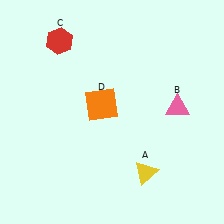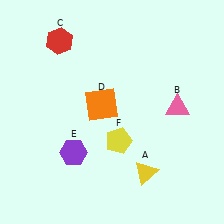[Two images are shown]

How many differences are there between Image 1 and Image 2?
There are 2 differences between the two images.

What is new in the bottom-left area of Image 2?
A purple hexagon (E) was added in the bottom-left area of Image 2.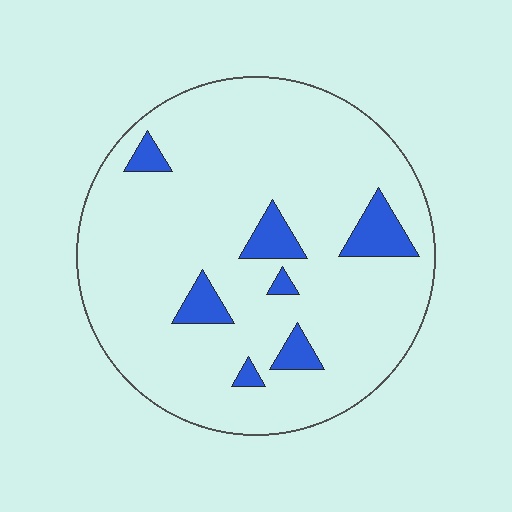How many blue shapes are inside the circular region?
7.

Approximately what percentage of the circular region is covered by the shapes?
Approximately 10%.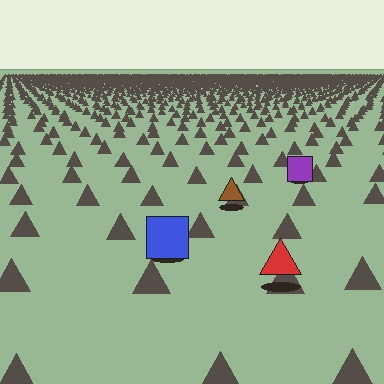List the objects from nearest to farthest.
From nearest to farthest: the red triangle, the blue square, the brown triangle, the purple square.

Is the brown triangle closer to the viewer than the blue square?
No. The blue square is closer — you can tell from the texture gradient: the ground texture is coarser near it.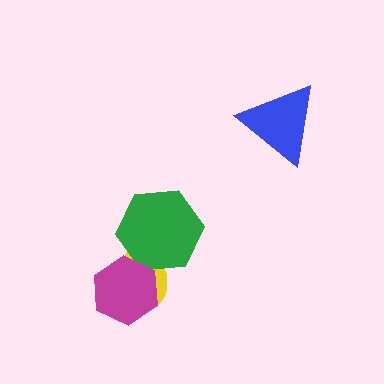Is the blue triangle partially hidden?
No, no other shape covers it.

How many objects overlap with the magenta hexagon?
2 objects overlap with the magenta hexagon.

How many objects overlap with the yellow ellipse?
2 objects overlap with the yellow ellipse.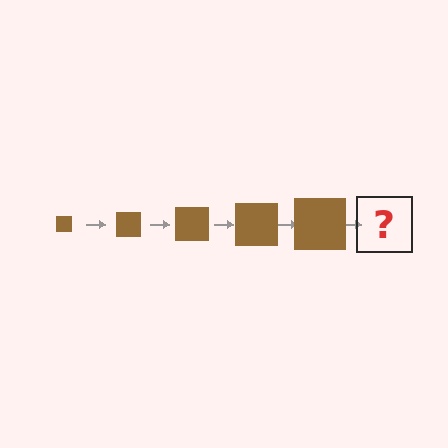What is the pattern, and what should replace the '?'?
The pattern is that the square gets progressively larger each step. The '?' should be a brown square, larger than the previous one.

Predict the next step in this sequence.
The next step is a brown square, larger than the previous one.